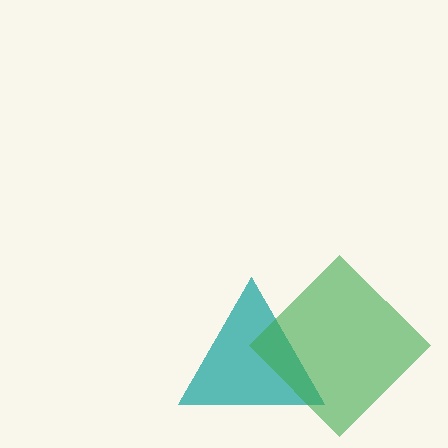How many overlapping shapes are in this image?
There are 2 overlapping shapes in the image.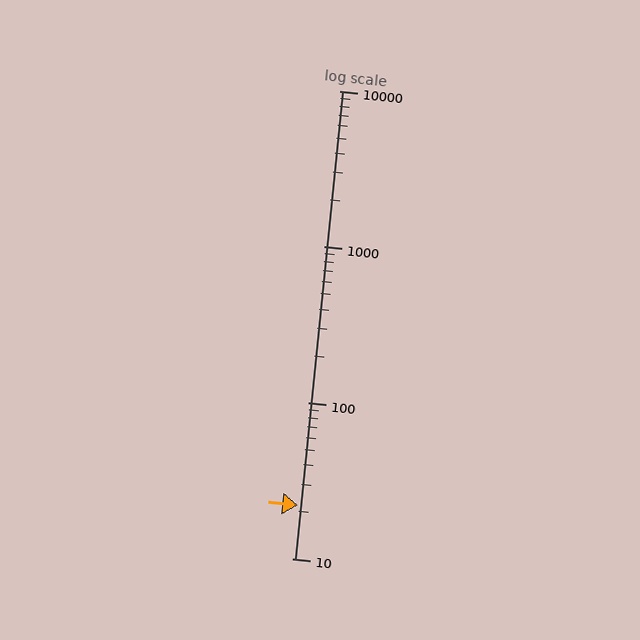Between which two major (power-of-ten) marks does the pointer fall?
The pointer is between 10 and 100.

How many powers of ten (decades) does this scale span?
The scale spans 3 decades, from 10 to 10000.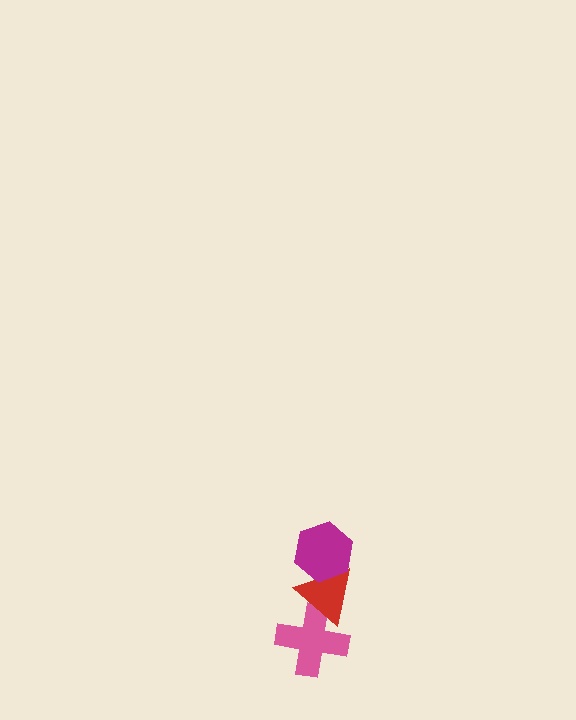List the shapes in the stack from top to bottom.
From top to bottom: the magenta hexagon, the red triangle, the pink cross.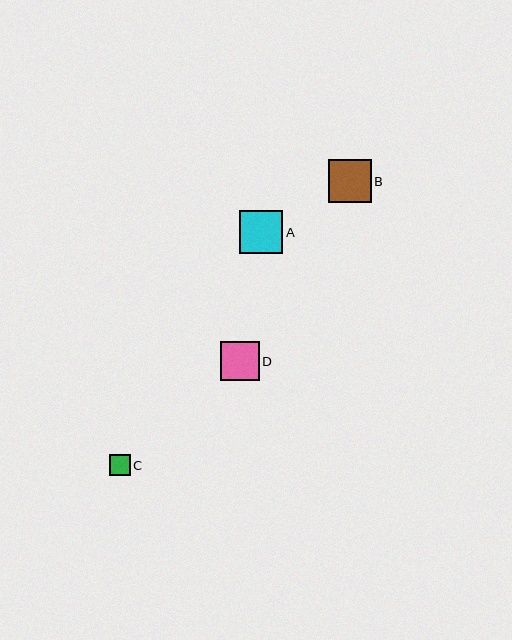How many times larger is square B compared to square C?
Square B is approximately 2.1 times the size of square C.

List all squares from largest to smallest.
From largest to smallest: A, B, D, C.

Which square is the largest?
Square A is the largest with a size of approximately 43 pixels.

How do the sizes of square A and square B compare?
Square A and square B are approximately the same size.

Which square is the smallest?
Square C is the smallest with a size of approximately 21 pixels.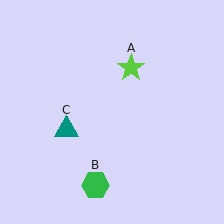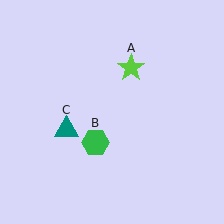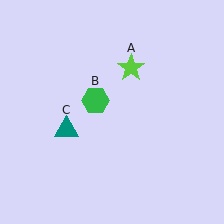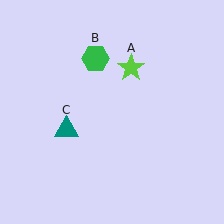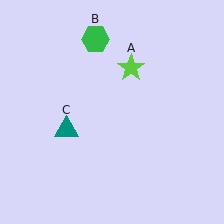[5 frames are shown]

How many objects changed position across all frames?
1 object changed position: green hexagon (object B).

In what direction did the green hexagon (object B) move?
The green hexagon (object B) moved up.